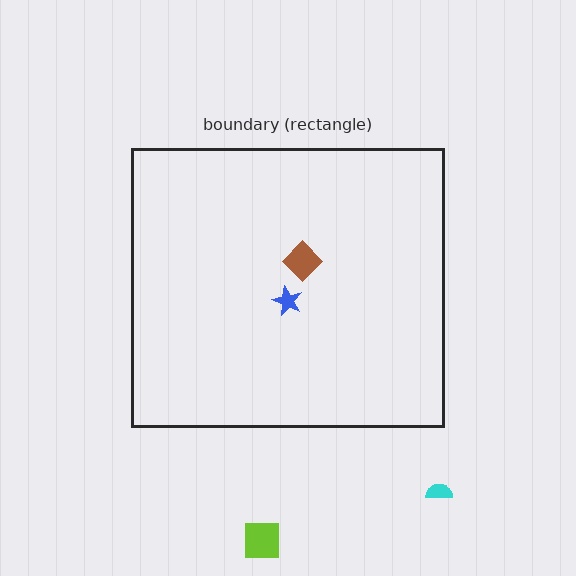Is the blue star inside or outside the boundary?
Inside.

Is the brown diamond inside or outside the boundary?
Inside.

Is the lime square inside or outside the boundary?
Outside.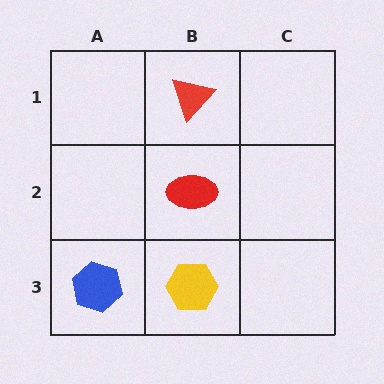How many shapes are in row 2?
1 shape.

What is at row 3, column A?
A blue hexagon.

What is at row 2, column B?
A red ellipse.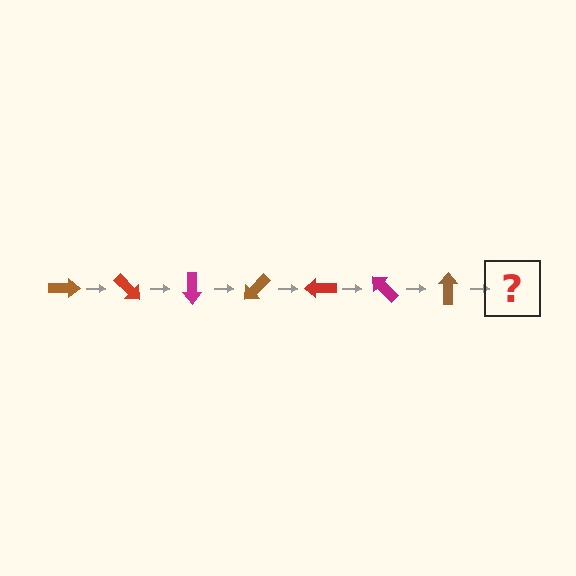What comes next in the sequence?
The next element should be a red arrow, rotated 315 degrees from the start.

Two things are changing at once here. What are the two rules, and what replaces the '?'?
The two rules are that it rotates 45 degrees each step and the color cycles through brown, red, and magenta. The '?' should be a red arrow, rotated 315 degrees from the start.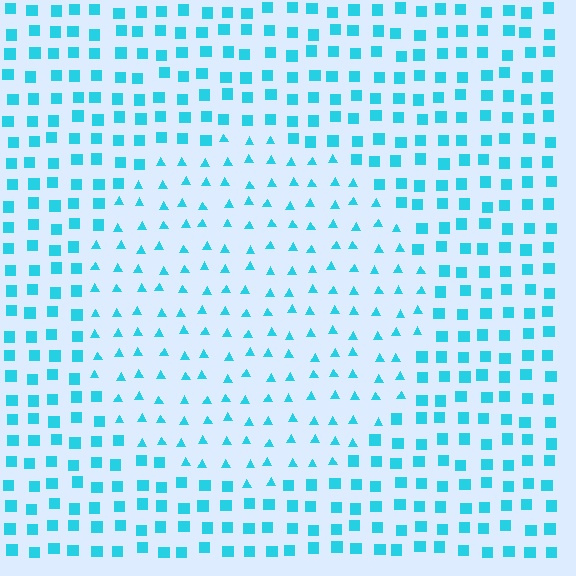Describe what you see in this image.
The image is filled with small cyan elements arranged in a uniform grid. A circle-shaped region contains triangles, while the surrounding area contains squares. The boundary is defined purely by the change in element shape.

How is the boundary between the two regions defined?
The boundary is defined by a change in element shape: triangles inside vs. squares outside. All elements share the same color and spacing.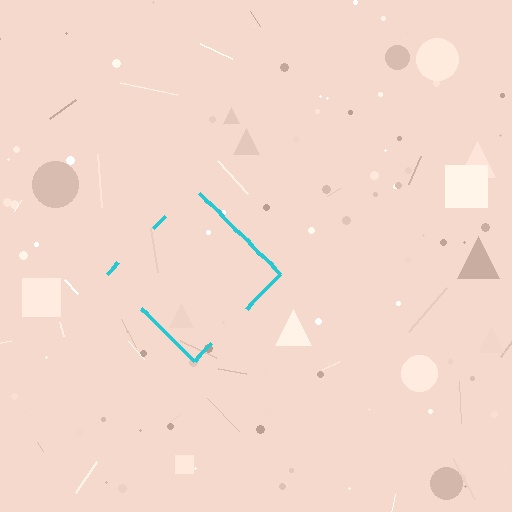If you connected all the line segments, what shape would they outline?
They would outline a diamond.